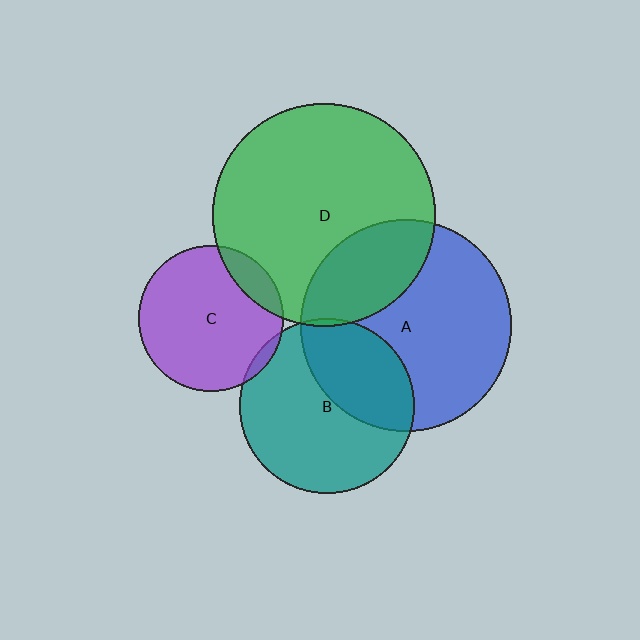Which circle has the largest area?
Circle D (green).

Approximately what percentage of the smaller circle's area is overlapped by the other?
Approximately 35%.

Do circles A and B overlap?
Yes.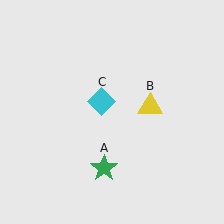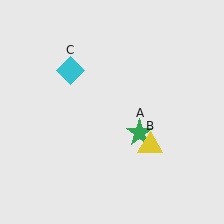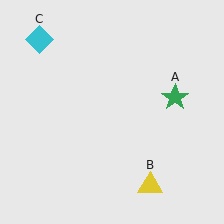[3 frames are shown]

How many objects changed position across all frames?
3 objects changed position: green star (object A), yellow triangle (object B), cyan diamond (object C).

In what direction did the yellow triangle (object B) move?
The yellow triangle (object B) moved down.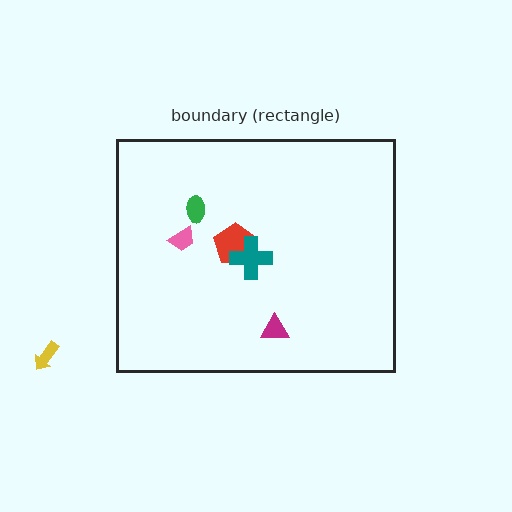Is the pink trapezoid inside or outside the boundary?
Inside.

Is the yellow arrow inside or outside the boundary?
Outside.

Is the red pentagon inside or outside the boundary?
Inside.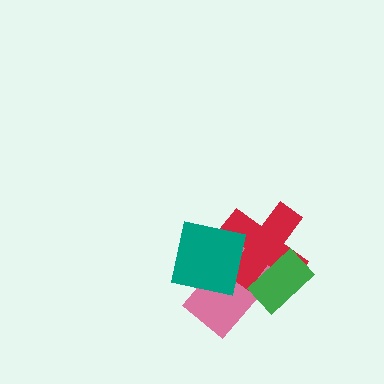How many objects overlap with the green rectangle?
2 objects overlap with the green rectangle.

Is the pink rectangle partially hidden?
Yes, it is partially covered by another shape.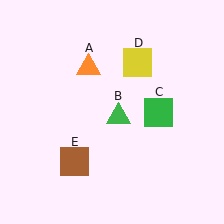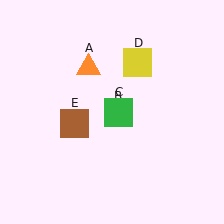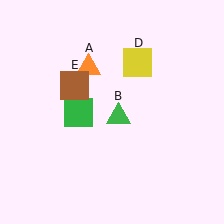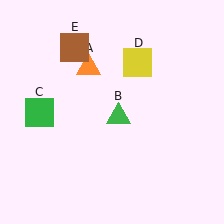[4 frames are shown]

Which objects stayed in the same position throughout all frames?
Orange triangle (object A) and green triangle (object B) and yellow square (object D) remained stationary.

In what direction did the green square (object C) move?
The green square (object C) moved left.